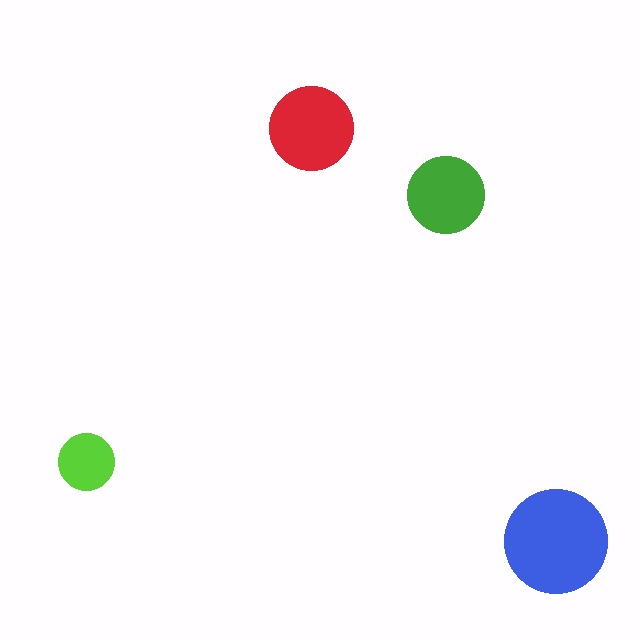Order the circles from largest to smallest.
the blue one, the red one, the green one, the lime one.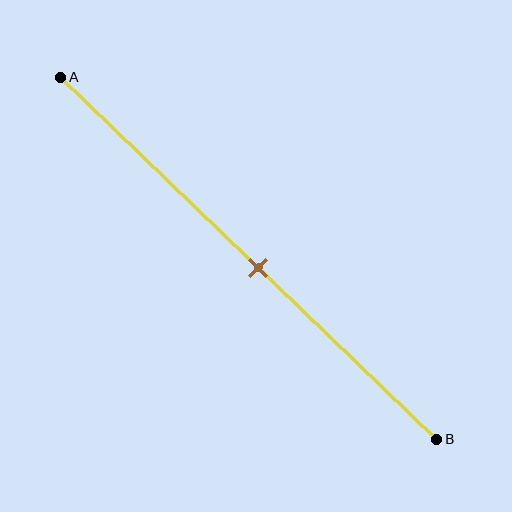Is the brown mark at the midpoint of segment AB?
Yes, the mark is approximately at the midpoint.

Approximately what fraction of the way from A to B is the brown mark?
The brown mark is approximately 55% of the way from A to B.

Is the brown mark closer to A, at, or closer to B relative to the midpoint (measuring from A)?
The brown mark is approximately at the midpoint of segment AB.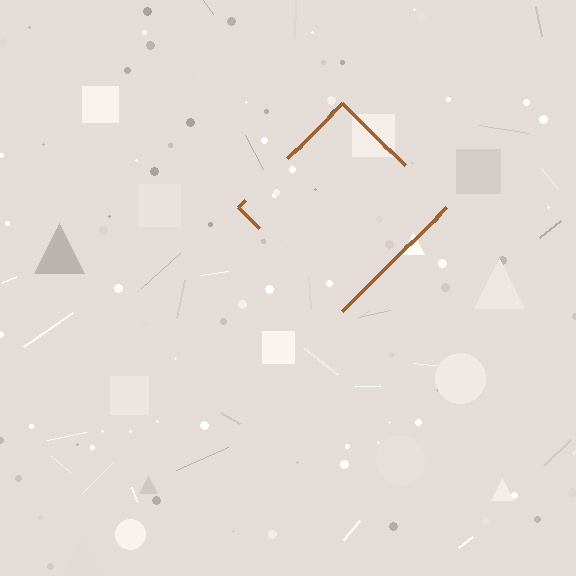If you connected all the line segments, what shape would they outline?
They would outline a diamond.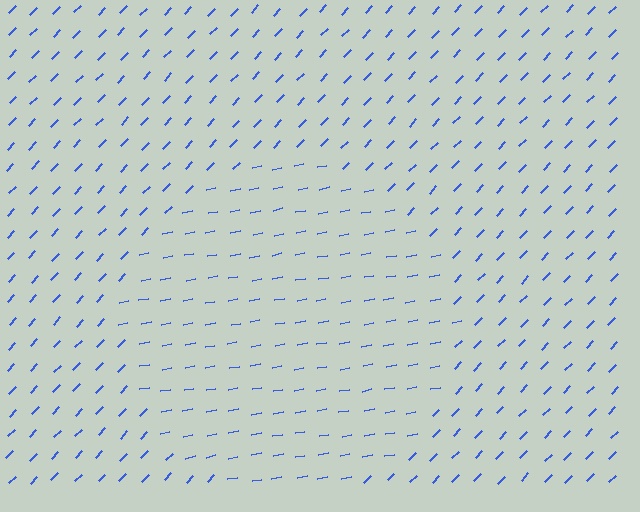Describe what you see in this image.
The image is filled with small blue line segments. A circle region in the image has lines oriented differently from the surrounding lines, creating a visible texture boundary.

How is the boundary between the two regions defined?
The boundary is defined purely by a change in line orientation (approximately 35 degrees difference). All lines are the same color and thickness.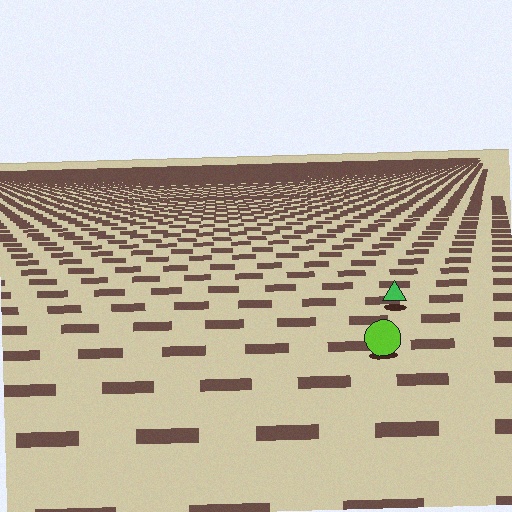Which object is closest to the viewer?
The lime circle is closest. The texture marks near it are larger and more spread out.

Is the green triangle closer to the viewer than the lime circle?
No. The lime circle is closer — you can tell from the texture gradient: the ground texture is coarser near it.